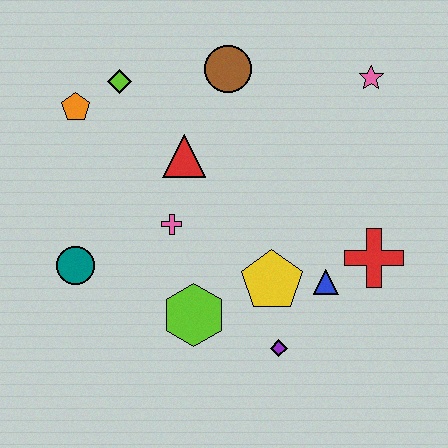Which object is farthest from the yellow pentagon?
The orange pentagon is farthest from the yellow pentagon.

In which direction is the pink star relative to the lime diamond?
The pink star is to the right of the lime diamond.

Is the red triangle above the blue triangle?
Yes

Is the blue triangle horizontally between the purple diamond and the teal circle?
No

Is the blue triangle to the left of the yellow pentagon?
No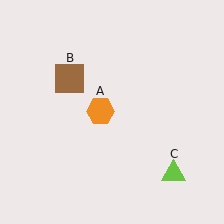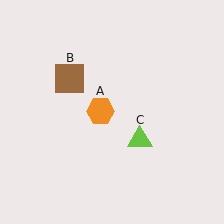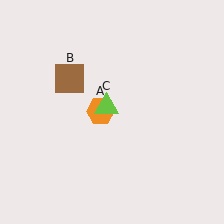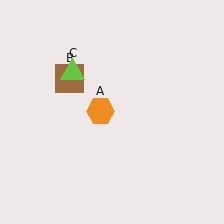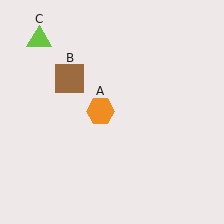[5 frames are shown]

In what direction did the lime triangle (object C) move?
The lime triangle (object C) moved up and to the left.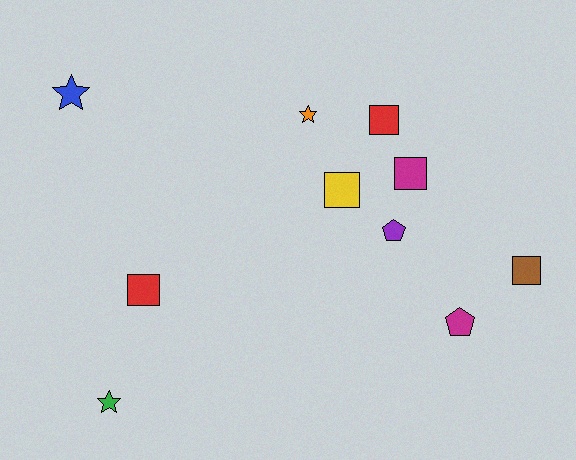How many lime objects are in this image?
There are no lime objects.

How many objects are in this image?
There are 10 objects.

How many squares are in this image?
There are 5 squares.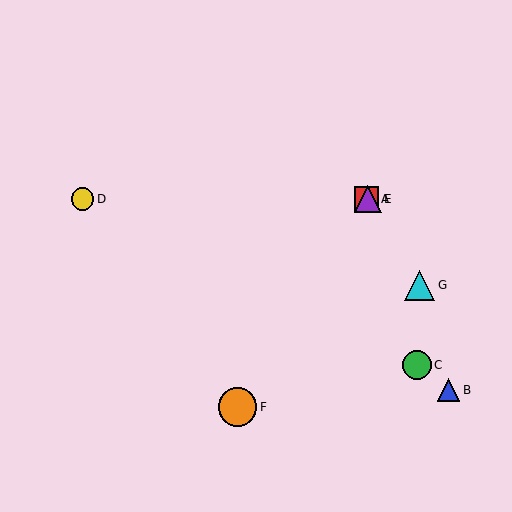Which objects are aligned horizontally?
Objects A, D, E are aligned horizontally.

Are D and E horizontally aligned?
Yes, both are at y≈199.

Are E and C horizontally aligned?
No, E is at y≈199 and C is at y≈365.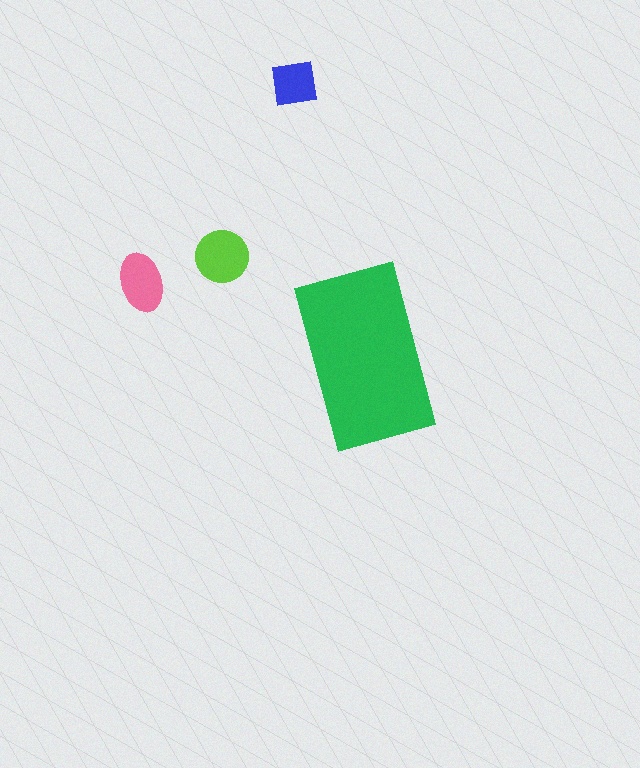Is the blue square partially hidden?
No, the blue square is fully visible.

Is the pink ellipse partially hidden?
No, the pink ellipse is fully visible.